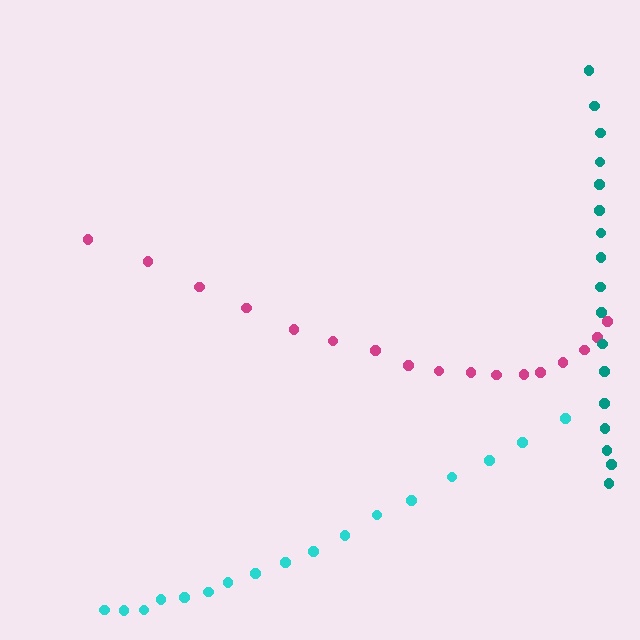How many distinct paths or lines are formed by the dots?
There are 3 distinct paths.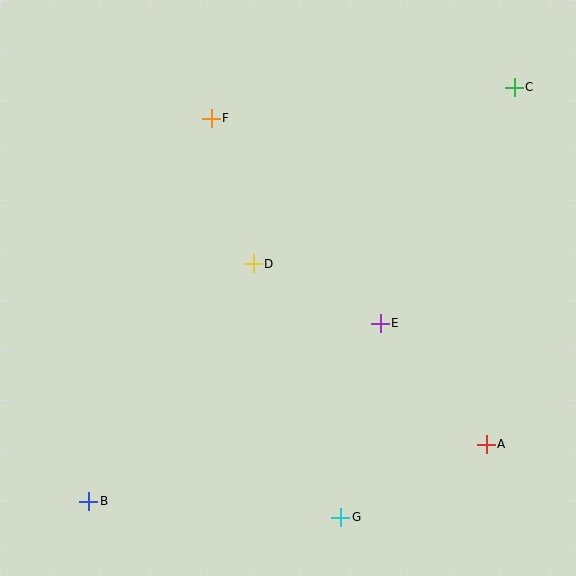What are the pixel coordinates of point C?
Point C is at (514, 87).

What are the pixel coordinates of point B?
Point B is at (89, 501).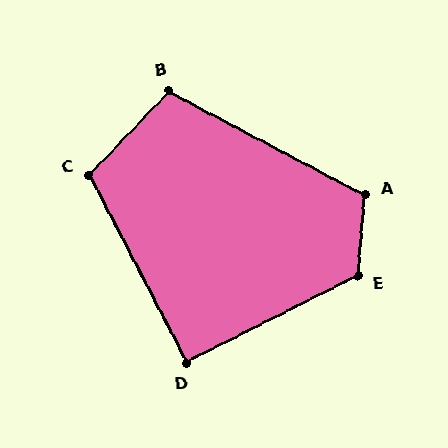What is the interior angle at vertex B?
Approximately 106 degrees (obtuse).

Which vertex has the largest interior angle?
E, at approximately 121 degrees.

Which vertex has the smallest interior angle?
D, at approximately 91 degrees.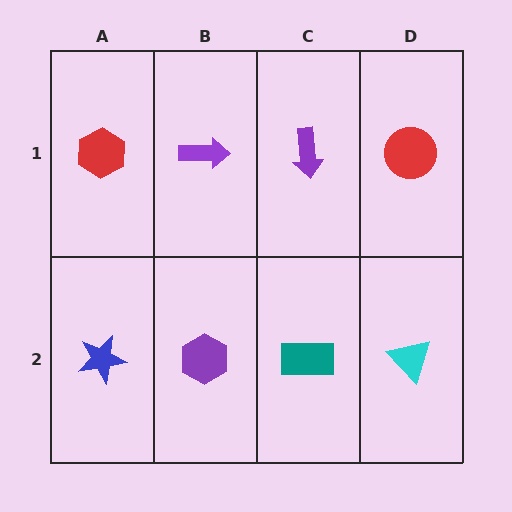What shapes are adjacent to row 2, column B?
A purple arrow (row 1, column B), a blue star (row 2, column A), a teal rectangle (row 2, column C).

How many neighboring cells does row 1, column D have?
2.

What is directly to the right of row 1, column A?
A purple arrow.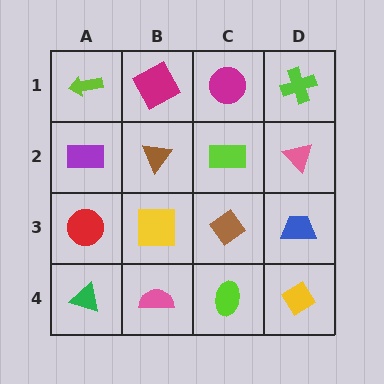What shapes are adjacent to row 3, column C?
A lime rectangle (row 2, column C), a lime ellipse (row 4, column C), a yellow square (row 3, column B), a blue trapezoid (row 3, column D).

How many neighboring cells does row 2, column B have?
4.